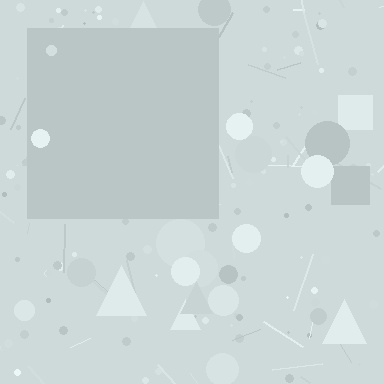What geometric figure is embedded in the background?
A square is embedded in the background.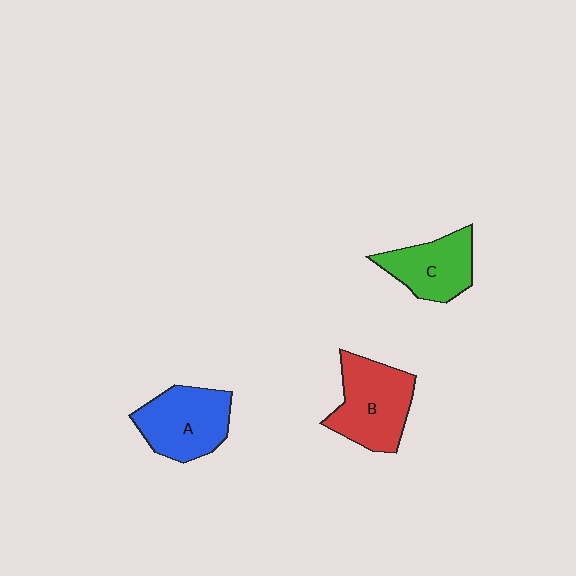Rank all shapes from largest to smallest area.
From largest to smallest: B (red), A (blue), C (green).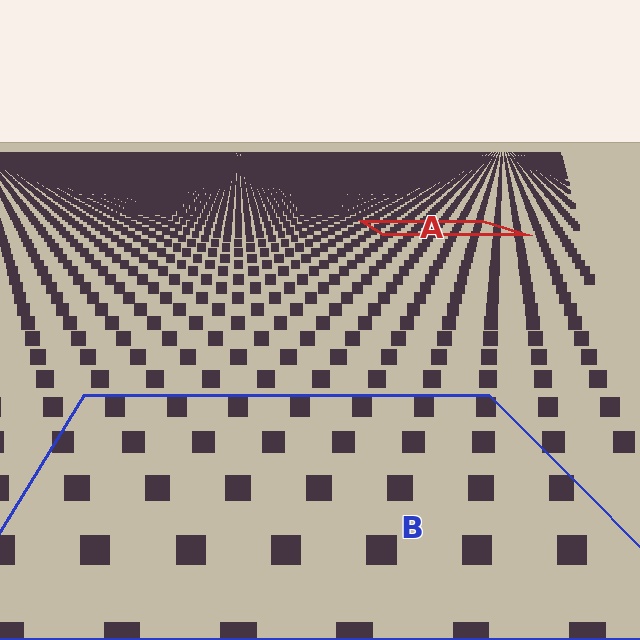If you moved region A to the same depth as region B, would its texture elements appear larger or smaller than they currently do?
They would appear larger. At a closer depth, the same texture elements are projected at a bigger on-screen size.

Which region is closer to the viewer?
Region B is closer. The texture elements there are larger and more spread out.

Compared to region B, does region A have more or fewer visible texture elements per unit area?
Region A has more texture elements per unit area — they are packed more densely because it is farther away.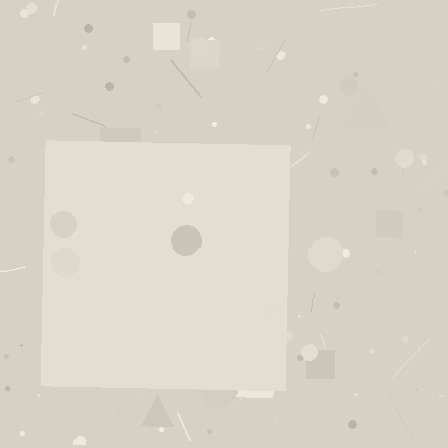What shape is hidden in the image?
A square is hidden in the image.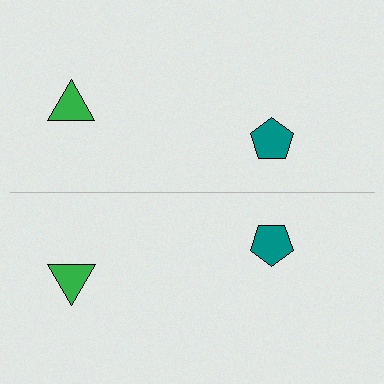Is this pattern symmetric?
Yes, this pattern has bilateral (reflection) symmetry.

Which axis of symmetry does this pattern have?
The pattern has a horizontal axis of symmetry running through the center of the image.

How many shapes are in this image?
There are 4 shapes in this image.